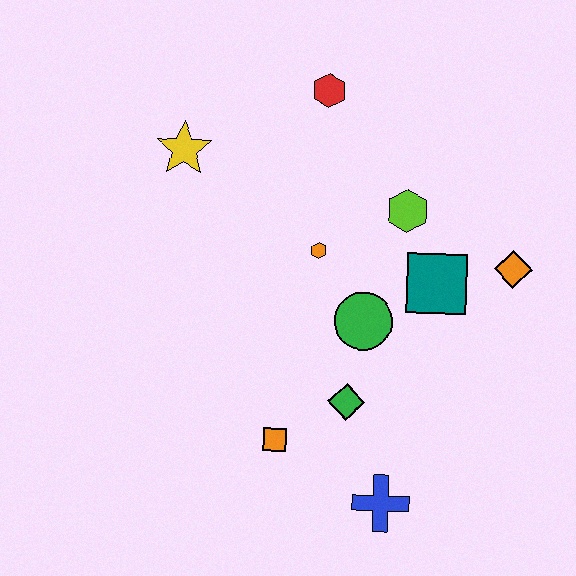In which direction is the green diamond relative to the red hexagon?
The green diamond is below the red hexagon.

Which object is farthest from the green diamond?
The red hexagon is farthest from the green diamond.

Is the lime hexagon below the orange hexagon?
No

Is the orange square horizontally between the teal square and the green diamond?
No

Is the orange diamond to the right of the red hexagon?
Yes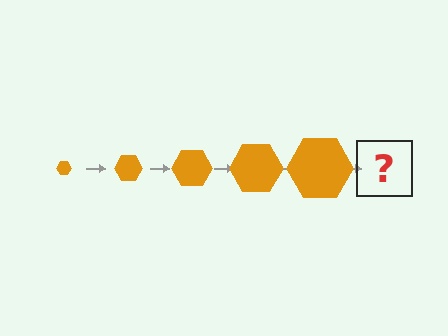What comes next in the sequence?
The next element should be an orange hexagon, larger than the previous one.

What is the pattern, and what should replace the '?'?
The pattern is that the hexagon gets progressively larger each step. The '?' should be an orange hexagon, larger than the previous one.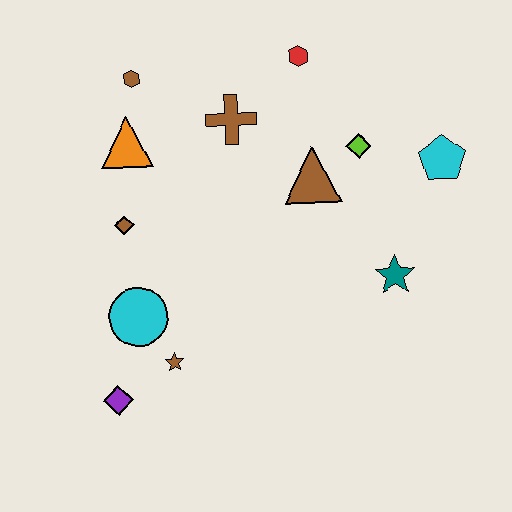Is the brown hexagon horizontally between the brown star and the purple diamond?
Yes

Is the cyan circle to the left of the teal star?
Yes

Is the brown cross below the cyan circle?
No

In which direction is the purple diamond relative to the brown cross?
The purple diamond is below the brown cross.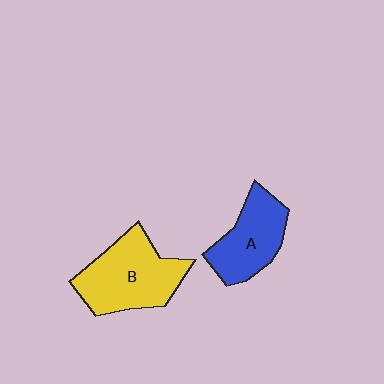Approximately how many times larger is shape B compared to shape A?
Approximately 1.3 times.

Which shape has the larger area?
Shape B (yellow).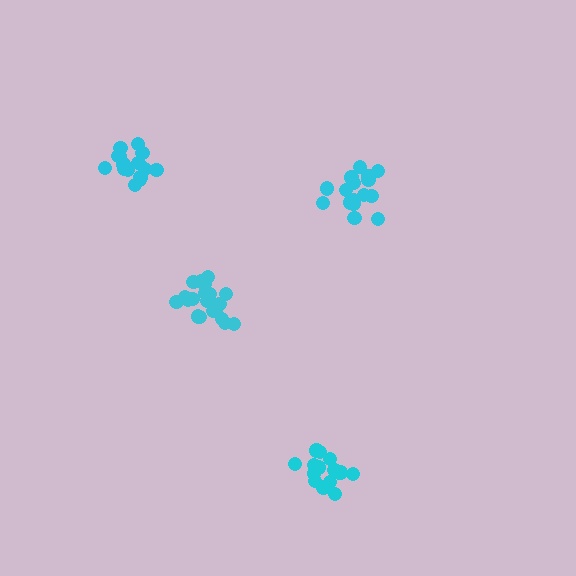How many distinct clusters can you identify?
There are 4 distinct clusters.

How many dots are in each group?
Group 1: 17 dots, Group 2: 20 dots, Group 3: 15 dots, Group 4: 15 dots (67 total).